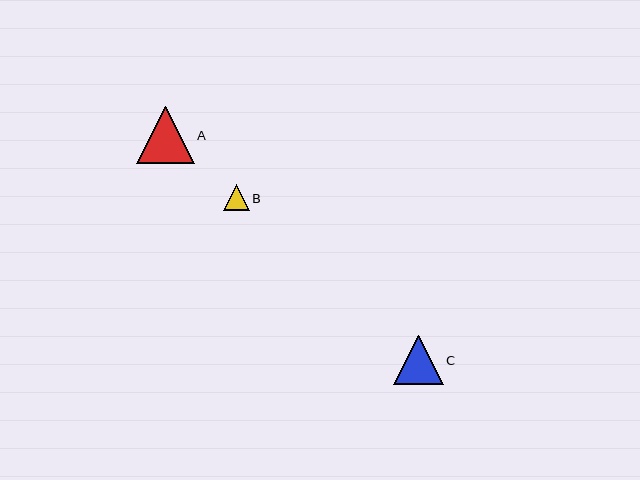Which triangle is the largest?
Triangle A is the largest with a size of approximately 58 pixels.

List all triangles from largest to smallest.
From largest to smallest: A, C, B.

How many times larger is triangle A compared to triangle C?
Triangle A is approximately 1.2 times the size of triangle C.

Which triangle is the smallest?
Triangle B is the smallest with a size of approximately 26 pixels.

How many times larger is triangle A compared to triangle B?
Triangle A is approximately 2.2 times the size of triangle B.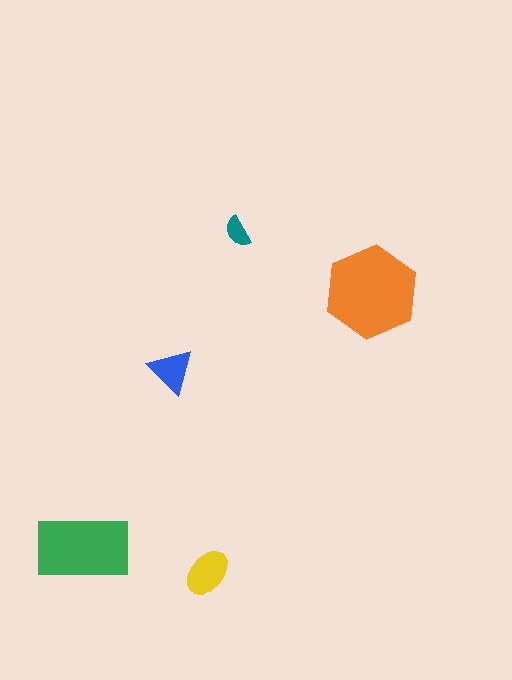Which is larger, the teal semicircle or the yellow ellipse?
The yellow ellipse.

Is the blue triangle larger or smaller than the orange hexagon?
Smaller.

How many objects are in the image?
There are 5 objects in the image.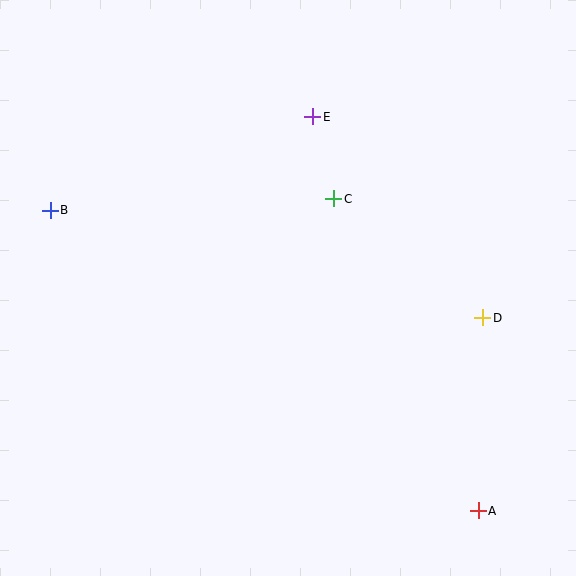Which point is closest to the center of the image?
Point C at (334, 199) is closest to the center.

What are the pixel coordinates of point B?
Point B is at (50, 210).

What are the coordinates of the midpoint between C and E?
The midpoint between C and E is at (323, 158).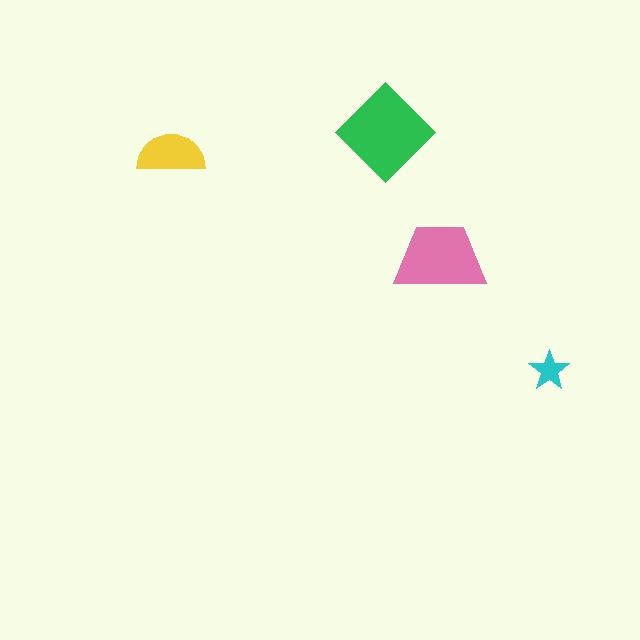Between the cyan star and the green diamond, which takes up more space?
The green diamond.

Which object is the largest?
The green diamond.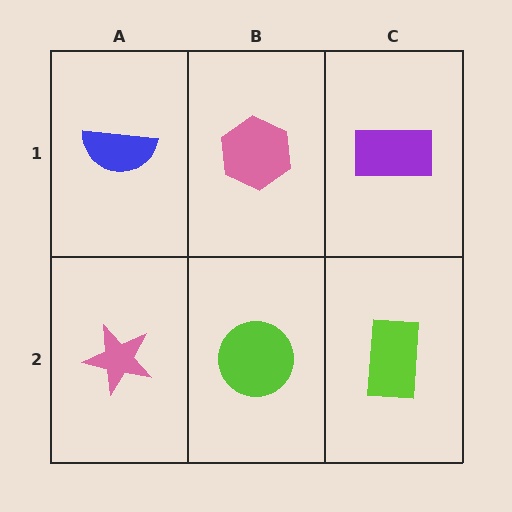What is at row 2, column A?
A pink star.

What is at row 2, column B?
A lime circle.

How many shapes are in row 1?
3 shapes.